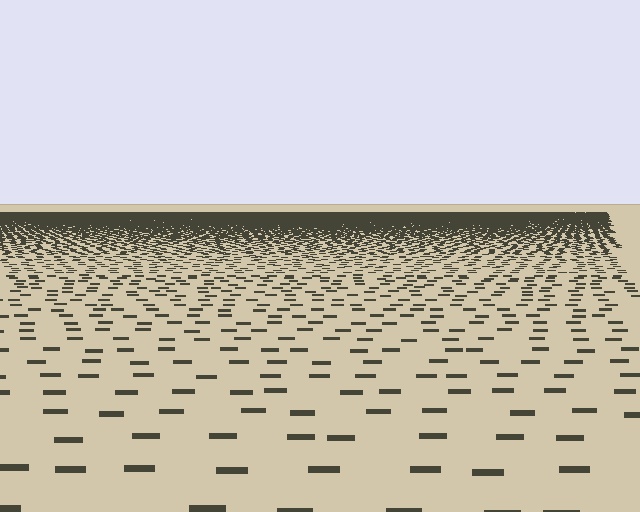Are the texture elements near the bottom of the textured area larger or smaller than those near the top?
Larger. Near the bottom, elements are closer to the viewer and appear at a bigger on-screen size.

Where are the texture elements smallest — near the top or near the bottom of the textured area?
Near the top.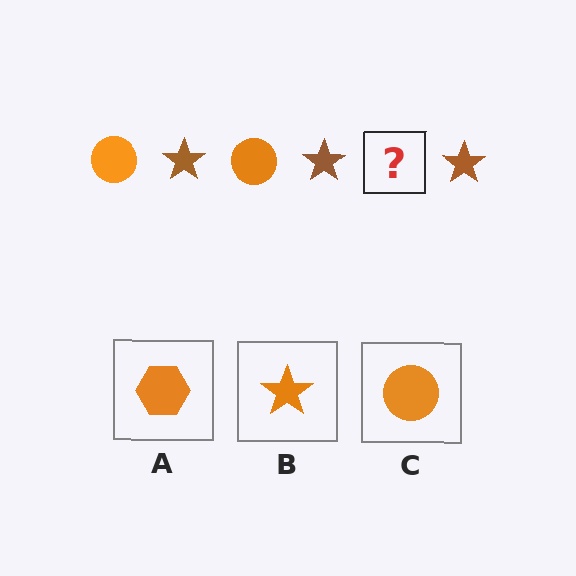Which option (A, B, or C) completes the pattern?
C.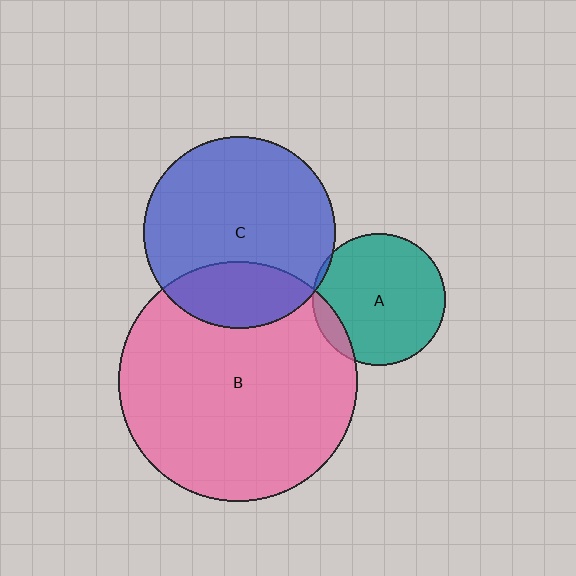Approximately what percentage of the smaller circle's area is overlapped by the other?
Approximately 25%.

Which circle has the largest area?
Circle B (pink).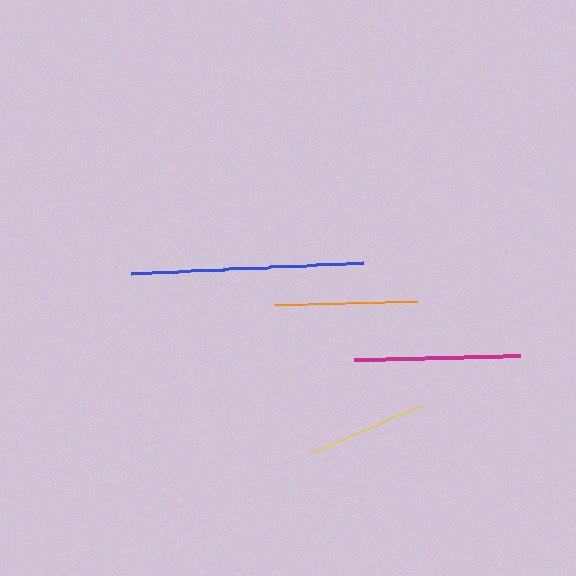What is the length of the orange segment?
The orange segment is approximately 143 pixels long.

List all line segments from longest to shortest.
From longest to shortest: blue, magenta, orange, yellow.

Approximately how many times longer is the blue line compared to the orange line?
The blue line is approximately 1.6 times the length of the orange line.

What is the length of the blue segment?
The blue segment is approximately 233 pixels long.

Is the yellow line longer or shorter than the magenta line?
The magenta line is longer than the yellow line.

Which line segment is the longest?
The blue line is the longest at approximately 233 pixels.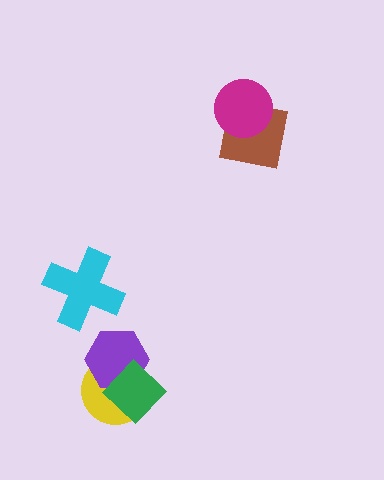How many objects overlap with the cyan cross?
0 objects overlap with the cyan cross.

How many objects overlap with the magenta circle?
1 object overlaps with the magenta circle.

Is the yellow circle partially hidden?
Yes, it is partially covered by another shape.